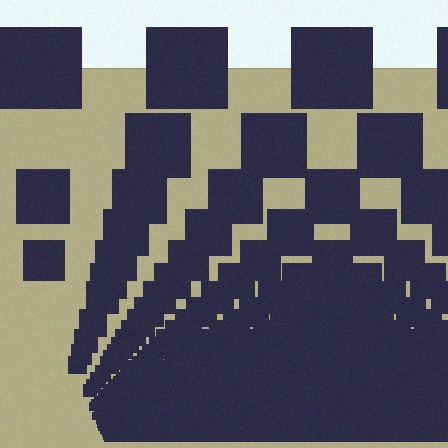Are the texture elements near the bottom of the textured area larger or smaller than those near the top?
Smaller. The gradient is inverted — elements near the bottom are smaller and denser.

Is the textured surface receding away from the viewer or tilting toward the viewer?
The surface appears to tilt toward the viewer. Texture elements get larger and sparser toward the top.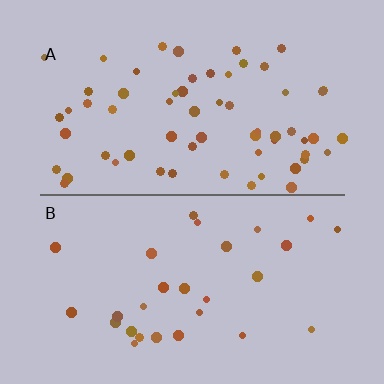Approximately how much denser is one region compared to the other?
Approximately 2.2× — region A over region B.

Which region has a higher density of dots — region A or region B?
A (the top).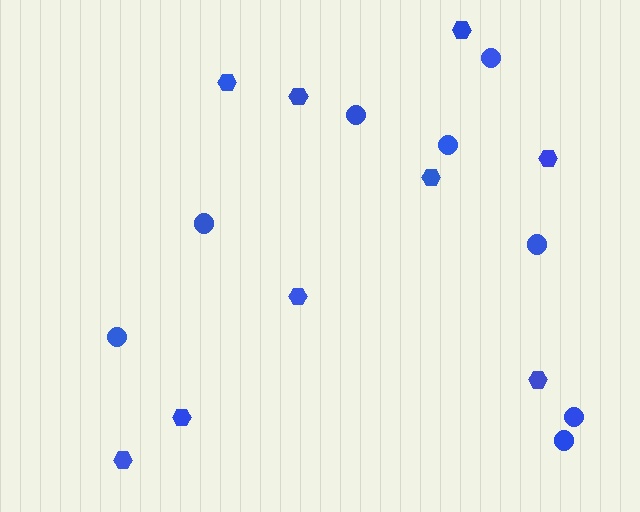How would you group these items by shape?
There are 2 groups: one group of hexagons (9) and one group of circles (8).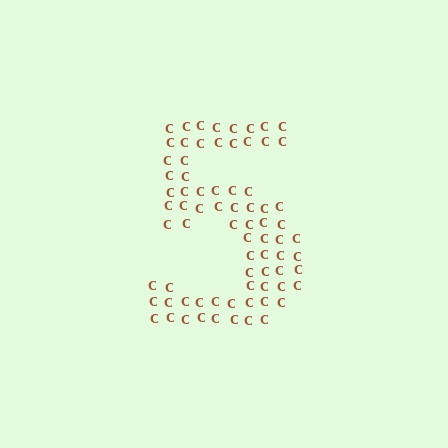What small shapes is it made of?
It is made of small letter C's.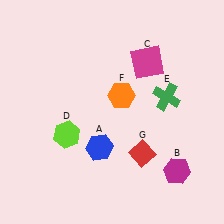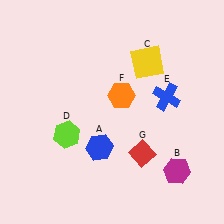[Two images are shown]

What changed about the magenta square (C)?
In Image 1, C is magenta. In Image 2, it changed to yellow.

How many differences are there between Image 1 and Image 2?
There are 2 differences between the two images.